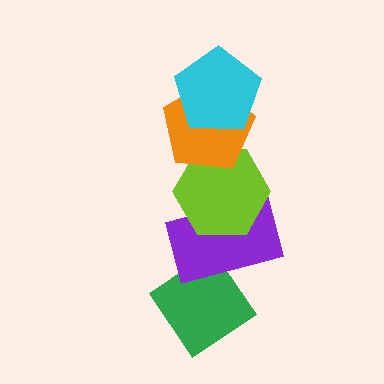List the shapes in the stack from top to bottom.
From top to bottom: the cyan pentagon, the orange pentagon, the lime hexagon, the purple rectangle, the green diamond.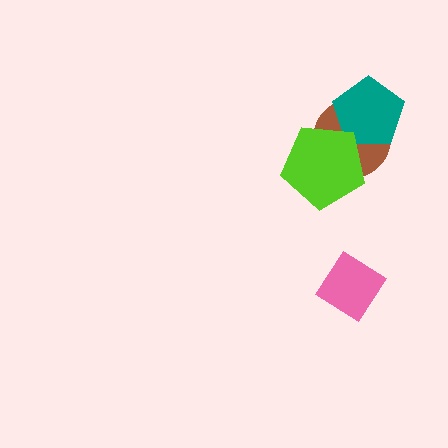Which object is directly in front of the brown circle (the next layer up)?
The teal pentagon is directly in front of the brown circle.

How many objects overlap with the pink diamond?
0 objects overlap with the pink diamond.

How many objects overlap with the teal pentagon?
2 objects overlap with the teal pentagon.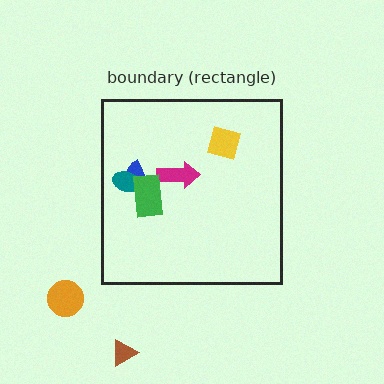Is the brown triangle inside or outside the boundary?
Outside.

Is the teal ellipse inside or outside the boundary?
Inside.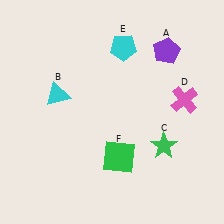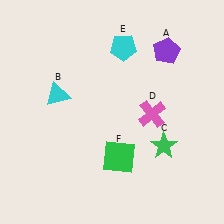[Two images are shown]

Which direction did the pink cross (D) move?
The pink cross (D) moved left.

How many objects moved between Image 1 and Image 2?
1 object moved between the two images.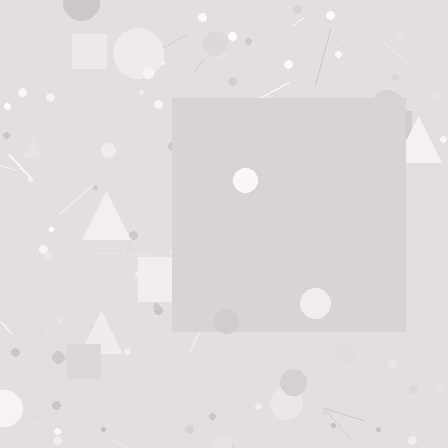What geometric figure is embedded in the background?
A square is embedded in the background.